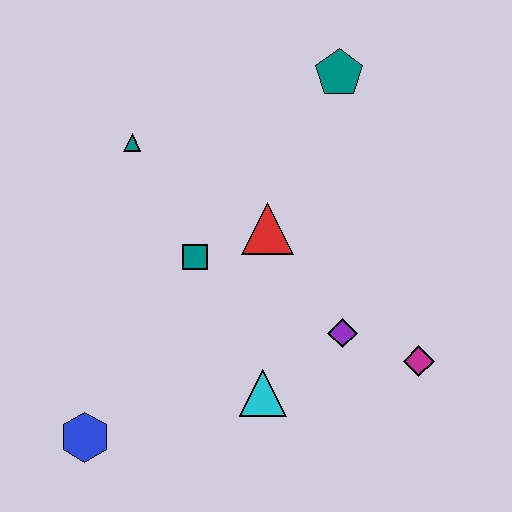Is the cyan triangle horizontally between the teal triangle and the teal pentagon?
Yes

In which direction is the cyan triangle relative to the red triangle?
The cyan triangle is below the red triangle.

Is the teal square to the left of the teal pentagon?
Yes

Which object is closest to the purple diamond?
The magenta diamond is closest to the purple diamond.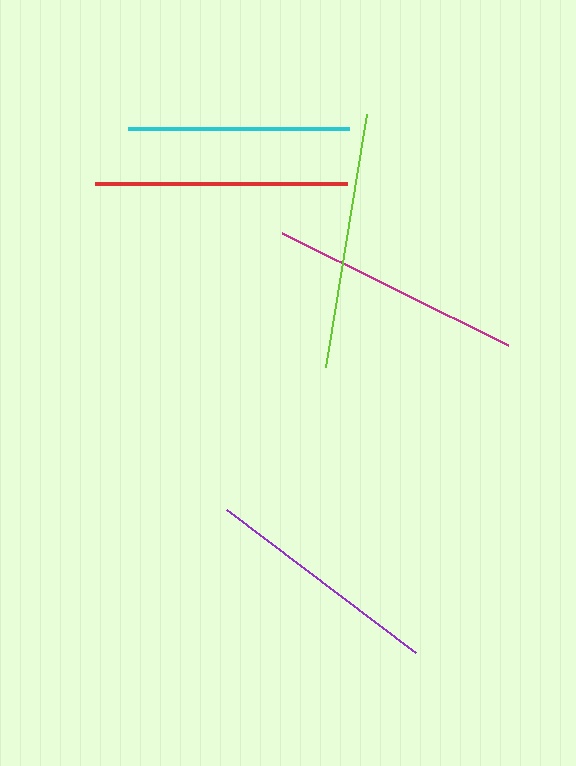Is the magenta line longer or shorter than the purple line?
The magenta line is longer than the purple line.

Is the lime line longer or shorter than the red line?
The lime line is longer than the red line.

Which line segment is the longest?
The lime line is the longest at approximately 256 pixels.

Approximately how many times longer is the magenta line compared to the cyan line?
The magenta line is approximately 1.1 times the length of the cyan line.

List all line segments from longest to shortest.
From longest to shortest: lime, magenta, red, purple, cyan.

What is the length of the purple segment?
The purple segment is approximately 236 pixels long.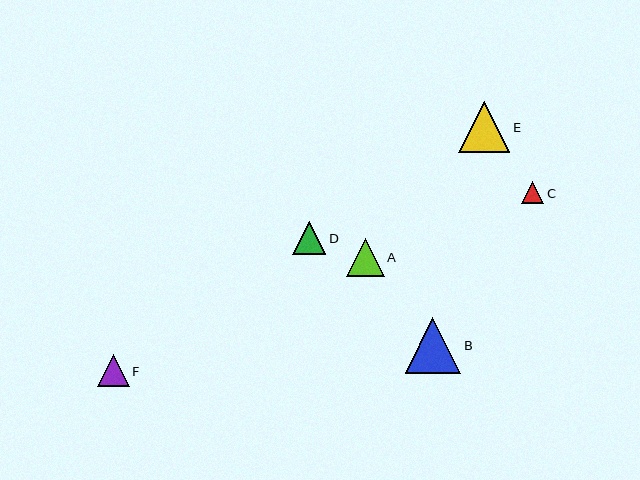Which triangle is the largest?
Triangle B is the largest with a size of approximately 56 pixels.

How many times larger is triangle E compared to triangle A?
Triangle E is approximately 1.4 times the size of triangle A.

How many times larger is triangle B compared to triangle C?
Triangle B is approximately 2.5 times the size of triangle C.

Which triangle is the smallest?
Triangle C is the smallest with a size of approximately 22 pixels.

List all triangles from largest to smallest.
From largest to smallest: B, E, A, D, F, C.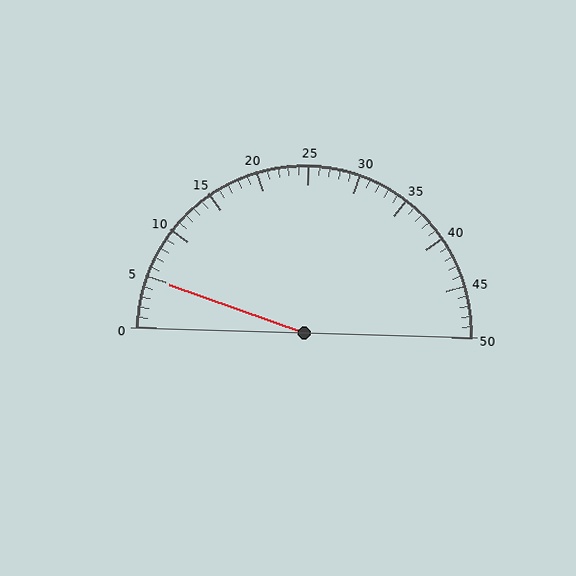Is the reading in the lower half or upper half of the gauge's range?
The reading is in the lower half of the range (0 to 50).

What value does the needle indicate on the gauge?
The needle indicates approximately 5.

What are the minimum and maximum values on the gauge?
The gauge ranges from 0 to 50.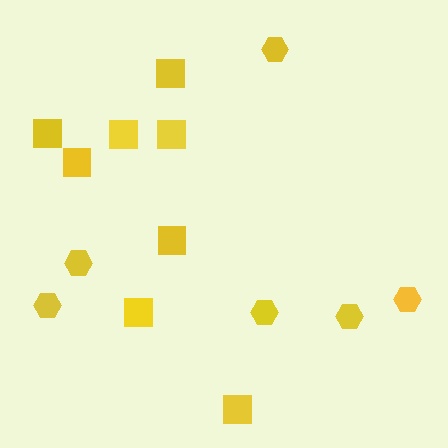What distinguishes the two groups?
There are 2 groups: one group of squares (8) and one group of hexagons (6).